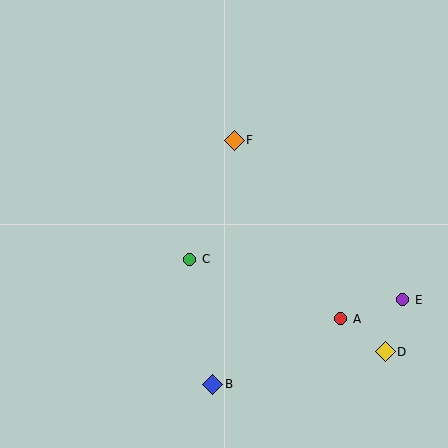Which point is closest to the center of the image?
Point C at (190, 259) is closest to the center.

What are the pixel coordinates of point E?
Point E is at (403, 300).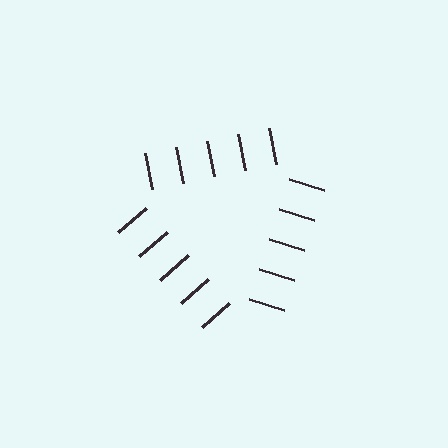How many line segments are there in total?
15 — 5 along each of the 3 edges.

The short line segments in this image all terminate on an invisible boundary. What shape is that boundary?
An illusory triangle — the line segments terminate on its edges but no continuous stroke is drawn.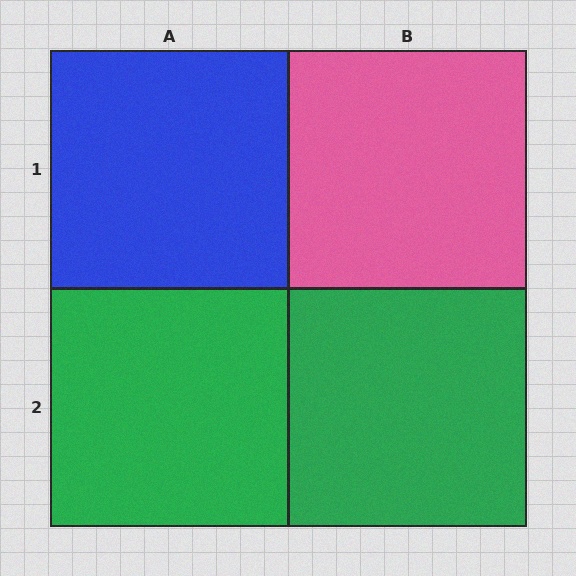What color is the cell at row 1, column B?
Pink.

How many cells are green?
2 cells are green.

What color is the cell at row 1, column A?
Blue.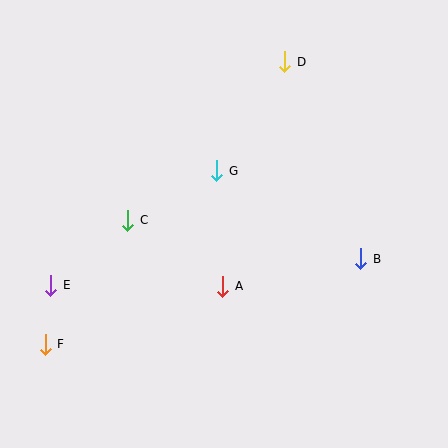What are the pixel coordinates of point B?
Point B is at (361, 259).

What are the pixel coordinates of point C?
Point C is at (128, 220).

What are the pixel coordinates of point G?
Point G is at (217, 171).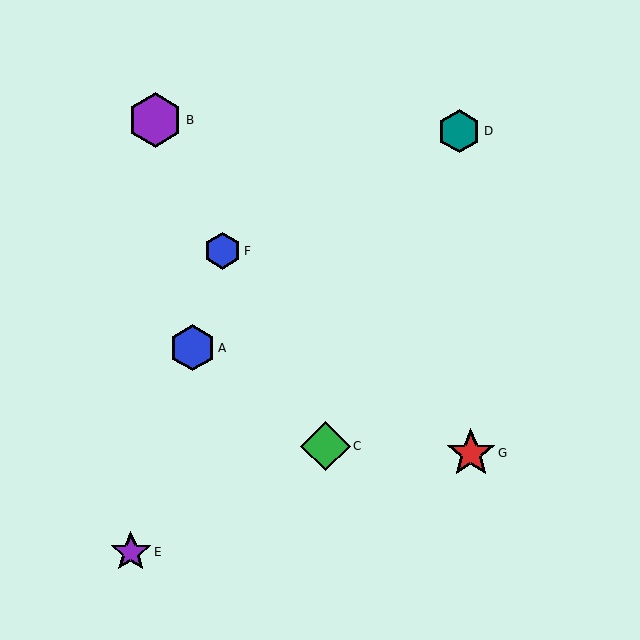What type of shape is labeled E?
Shape E is a purple star.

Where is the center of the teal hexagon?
The center of the teal hexagon is at (459, 131).